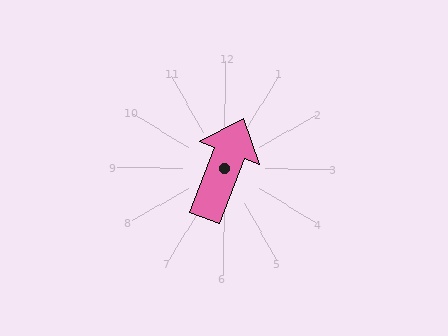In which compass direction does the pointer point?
North.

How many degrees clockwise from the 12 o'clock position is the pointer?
Approximately 21 degrees.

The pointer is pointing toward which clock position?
Roughly 1 o'clock.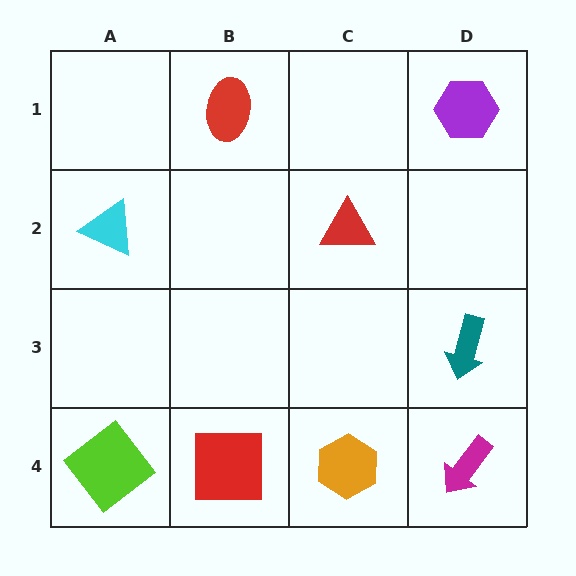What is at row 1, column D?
A purple hexagon.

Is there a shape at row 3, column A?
No, that cell is empty.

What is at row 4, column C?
An orange hexagon.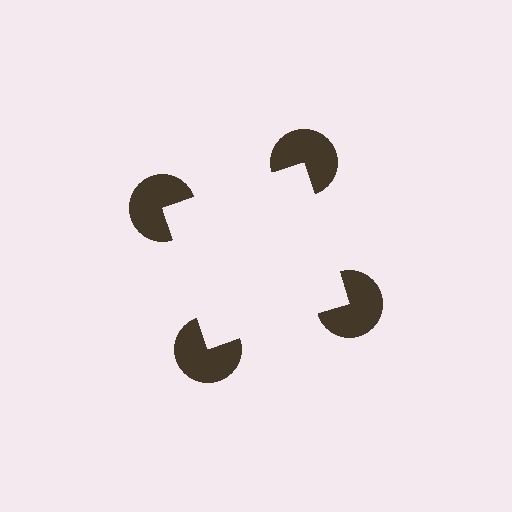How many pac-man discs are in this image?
There are 4 — one at each vertex of the illusory square.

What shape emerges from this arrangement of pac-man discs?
An illusory square — its edges are inferred from the aligned wedge cuts in the pac-man discs, not physically drawn.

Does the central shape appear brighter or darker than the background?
It typically appears slightly brighter than the background, even though no actual brightness change is drawn.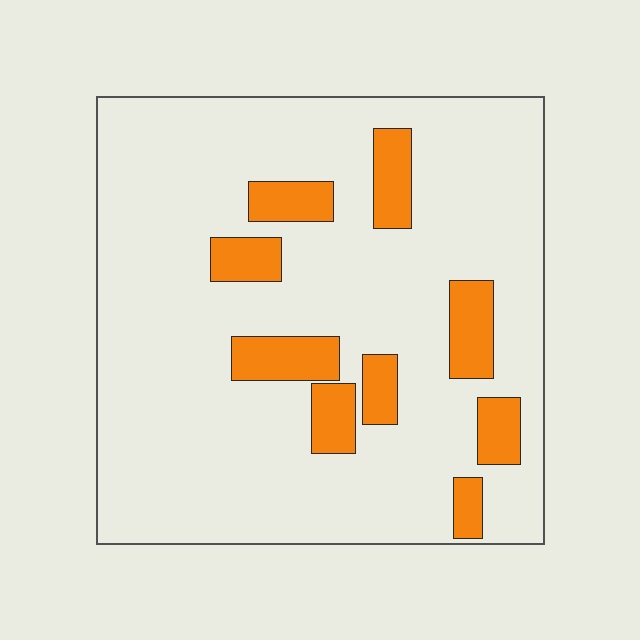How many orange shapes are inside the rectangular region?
9.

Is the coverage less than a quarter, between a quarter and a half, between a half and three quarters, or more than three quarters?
Less than a quarter.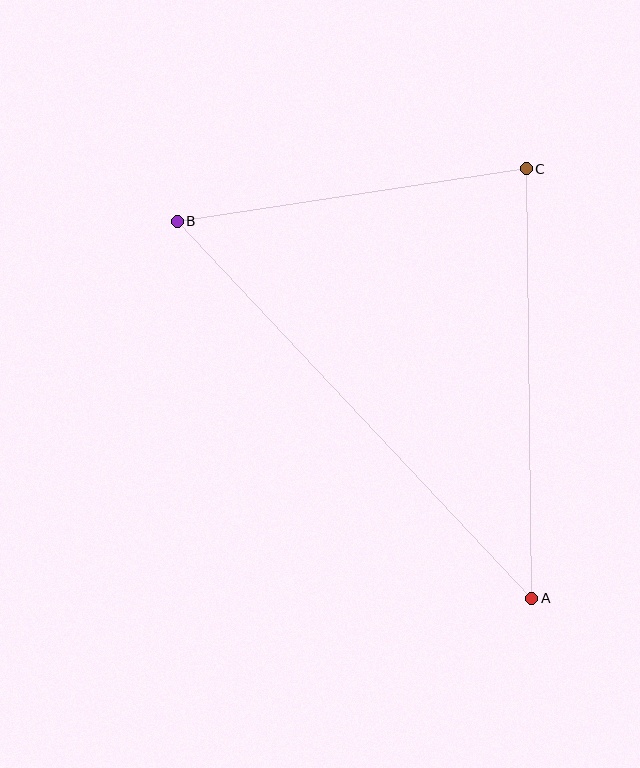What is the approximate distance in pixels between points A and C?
The distance between A and C is approximately 429 pixels.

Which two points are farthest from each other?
Points A and B are farthest from each other.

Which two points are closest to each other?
Points B and C are closest to each other.